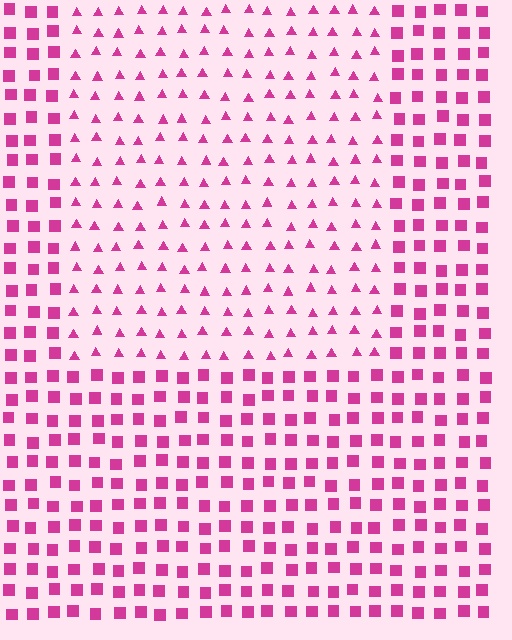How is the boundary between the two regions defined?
The boundary is defined by a change in element shape: triangles inside vs. squares outside. All elements share the same color and spacing.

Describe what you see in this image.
The image is filled with small magenta elements arranged in a uniform grid. A rectangle-shaped region contains triangles, while the surrounding area contains squares. The boundary is defined purely by the change in element shape.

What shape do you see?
I see a rectangle.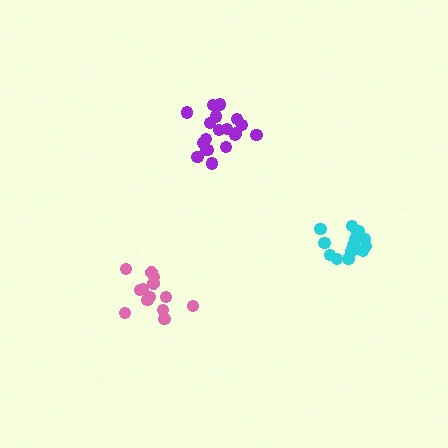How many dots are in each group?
Group 1: 19 dots, Group 2: 13 dots, Group 3: 15 dots (47 total).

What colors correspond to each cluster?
The clusters are colored: purple, pink, cyan.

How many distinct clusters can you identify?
There are 3 distinct clusters.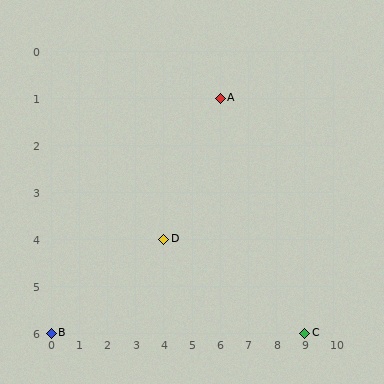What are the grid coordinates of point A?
Point A is at grid coordinates (6, 1).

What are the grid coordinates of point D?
Point D is at grid coordinates (4, 4).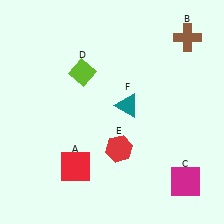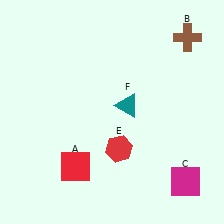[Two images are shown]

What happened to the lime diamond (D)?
The lime diamond (D) was removed in Image 2. It was in the top-left area of Image 1.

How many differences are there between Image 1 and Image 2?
There is 1 difference between the two images.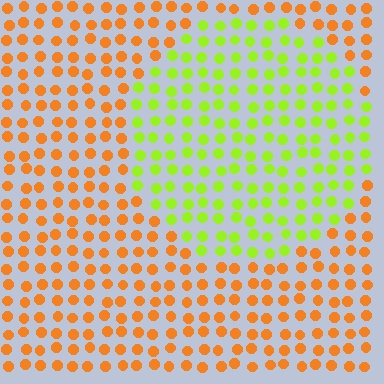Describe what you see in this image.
The image is filled with small orange elements in a uniform arrangement. A circle-shaped region is visible where the elements are tinted to a slightly different hue, forming a subtle color boundary.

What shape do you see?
I see a circle.